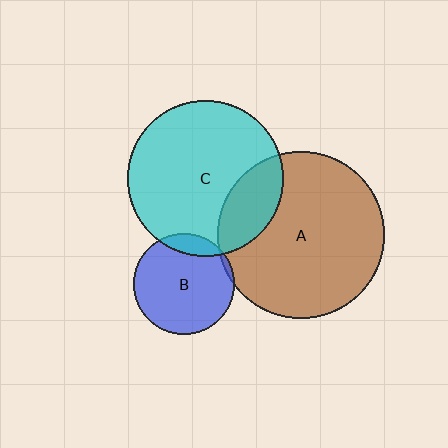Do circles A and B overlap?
Yes.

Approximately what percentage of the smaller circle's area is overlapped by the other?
Approximately 5%.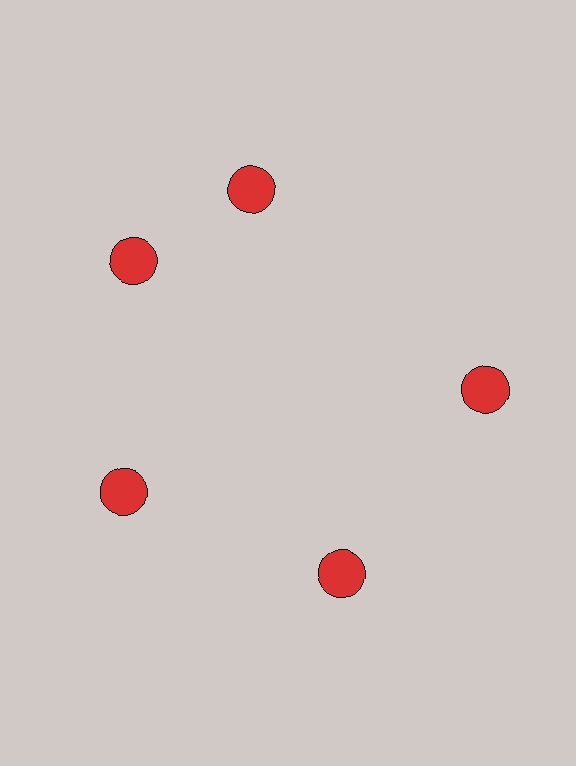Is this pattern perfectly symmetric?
No. The 5 red circles are arranged in a ring, but one element near the 1 o'clock position is rotated out of alignment along the ring, breaking the 5-fold rotational symmetry.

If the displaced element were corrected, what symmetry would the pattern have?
It would have 5-fold rotational symmetry — the pattern would map onto itself every 72 degrees.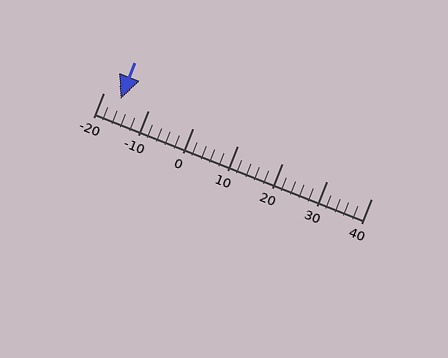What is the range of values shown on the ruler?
The ruler shows values from -20 to 40.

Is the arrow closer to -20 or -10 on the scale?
The arrow is closer to -20.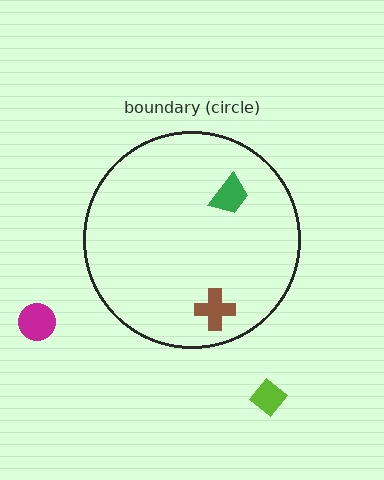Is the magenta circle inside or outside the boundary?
Outside.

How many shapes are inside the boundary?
2 inside, 2 outside.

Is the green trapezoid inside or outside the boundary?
Inside.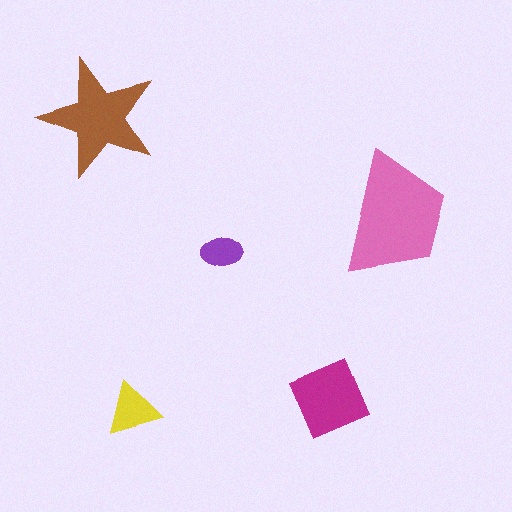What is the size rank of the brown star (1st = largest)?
2nd.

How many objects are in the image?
There are 5 objects in the image.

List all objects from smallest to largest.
The purple ellipse, the yellow triangle, the magenta diamond, the brown star, the pink trapezoid.